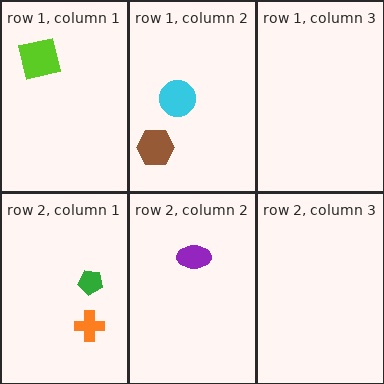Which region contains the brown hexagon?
The row 1, column 2 region.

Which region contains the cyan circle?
The row 1, column 2 region.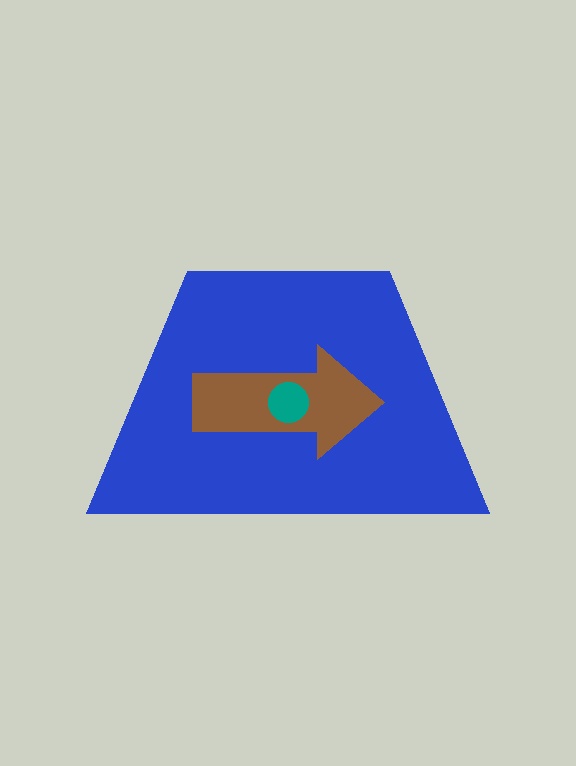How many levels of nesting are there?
3.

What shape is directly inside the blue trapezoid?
The brown arrow.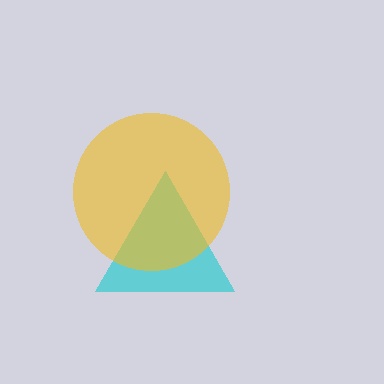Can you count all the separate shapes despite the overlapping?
Yes, there are 2 separate shapes.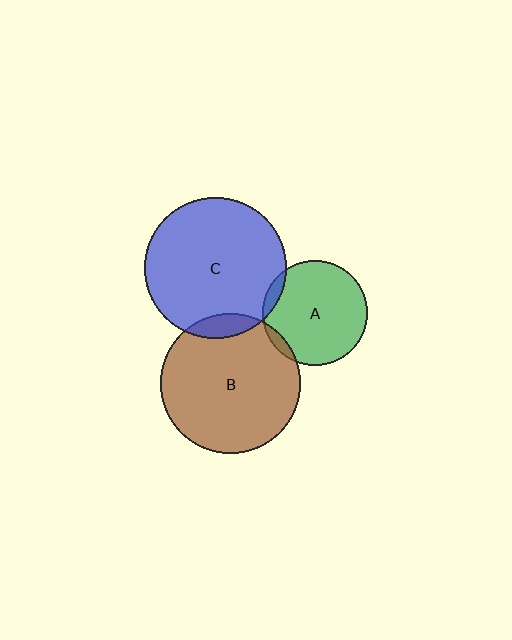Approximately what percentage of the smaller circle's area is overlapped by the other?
Approximately 10%.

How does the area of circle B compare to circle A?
Approximately 1.8 times.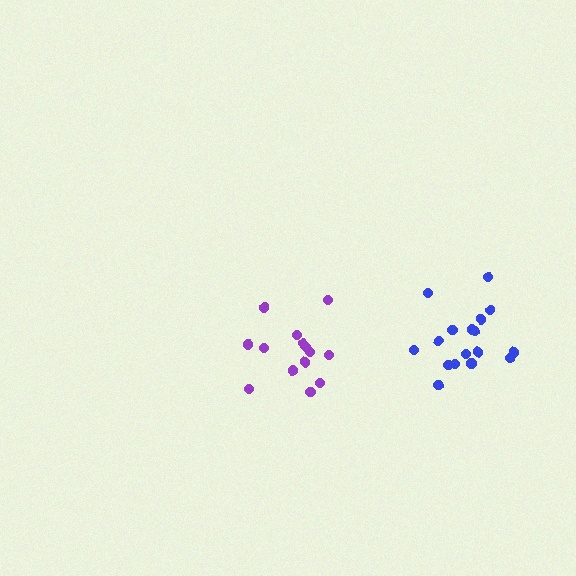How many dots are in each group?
Group 1: 17 dots, Group 2: 14 dots (31 total).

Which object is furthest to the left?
The purple cluster is leftmost.